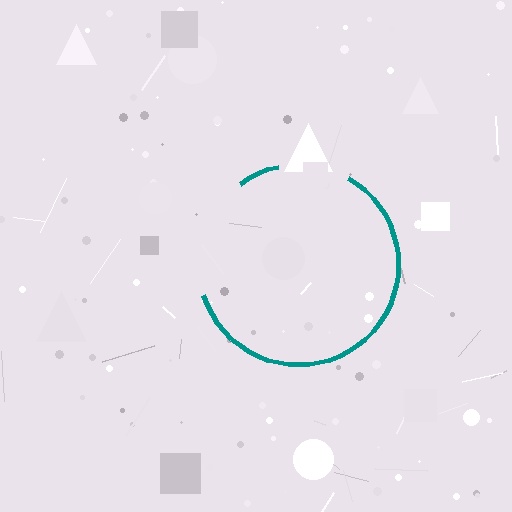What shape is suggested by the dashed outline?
The dashed outline suggests a circle.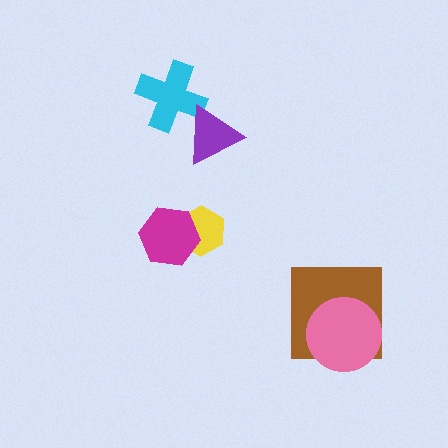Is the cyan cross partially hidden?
Yes, it is partially covered by another shape.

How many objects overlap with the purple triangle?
1 object overlaps with the purple triangle.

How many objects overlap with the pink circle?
1 object overlaps with the pink circle.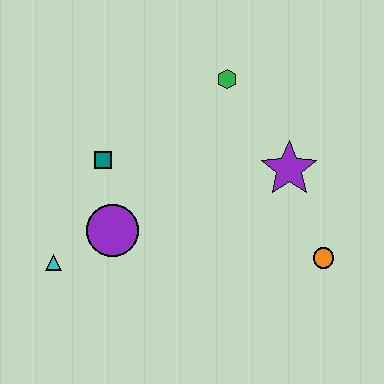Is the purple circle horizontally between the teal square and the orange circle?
Yes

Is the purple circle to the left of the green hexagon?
Yes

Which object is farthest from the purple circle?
The orange circle is farthest from the purple circle.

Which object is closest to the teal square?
The purple circle is closest to the teal square.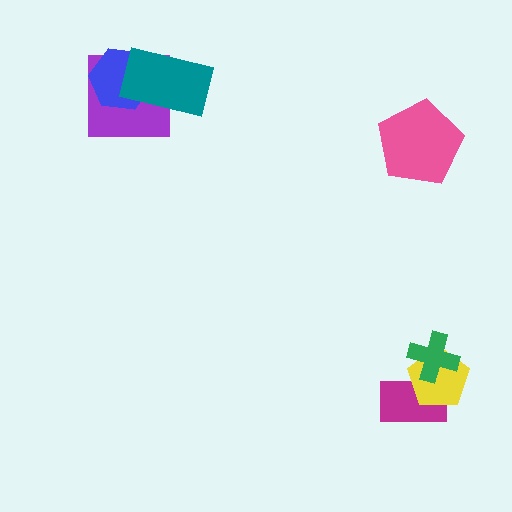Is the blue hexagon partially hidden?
Yes, it is partially covered by another shape.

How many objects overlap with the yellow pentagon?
2 objects overlap with the yellow pentagon.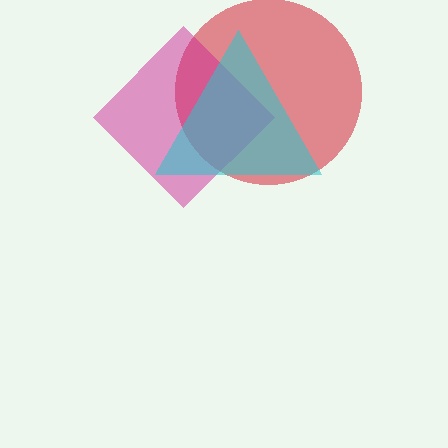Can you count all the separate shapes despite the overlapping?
Yes, there are 3 separate shapes.